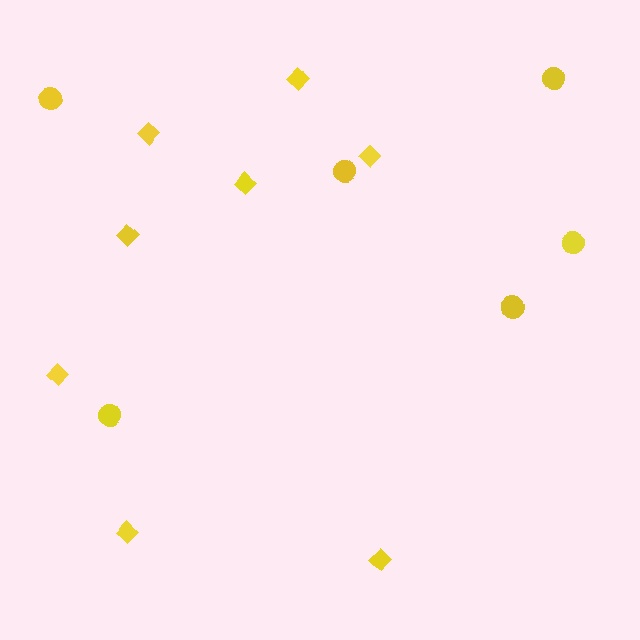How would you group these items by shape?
There are 2 groups: one group of circles (6) and one group of diamonds (8).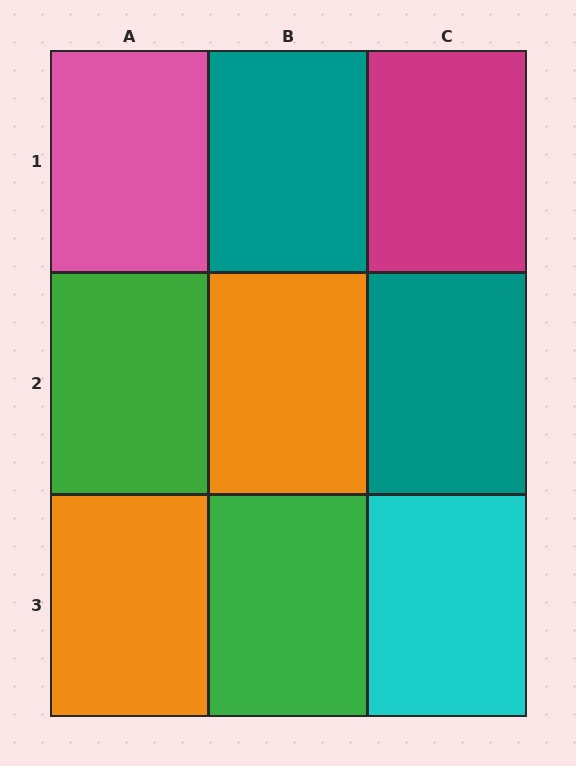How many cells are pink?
1 cell is pink.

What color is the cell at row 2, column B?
Orange.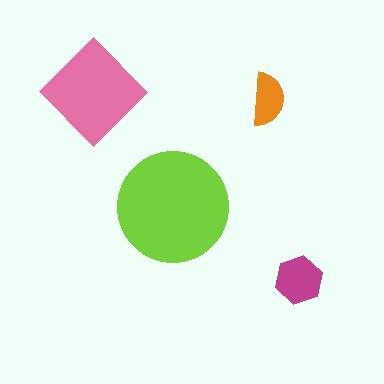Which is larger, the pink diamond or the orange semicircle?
The pink diamond.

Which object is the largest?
The lime circle.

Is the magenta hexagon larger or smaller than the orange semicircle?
Larger.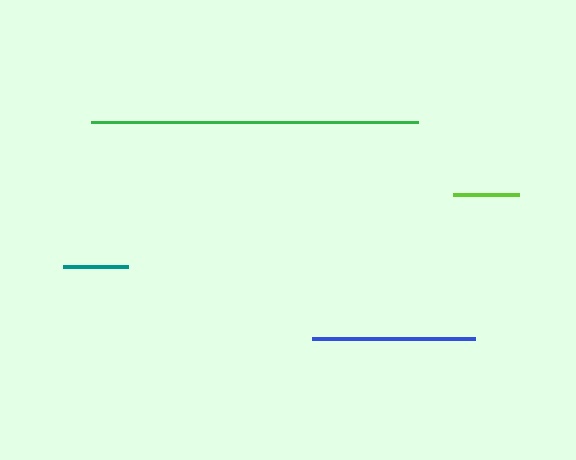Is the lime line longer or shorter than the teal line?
The lime line is longer than the teal line.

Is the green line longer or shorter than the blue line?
The green line is longer than the blue line.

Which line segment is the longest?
The green line is the longest at approximately 327 pixels.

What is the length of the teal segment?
The teal segment is approximately 65 pixels long.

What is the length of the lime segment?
The lime segment is approximately 67 pixels long.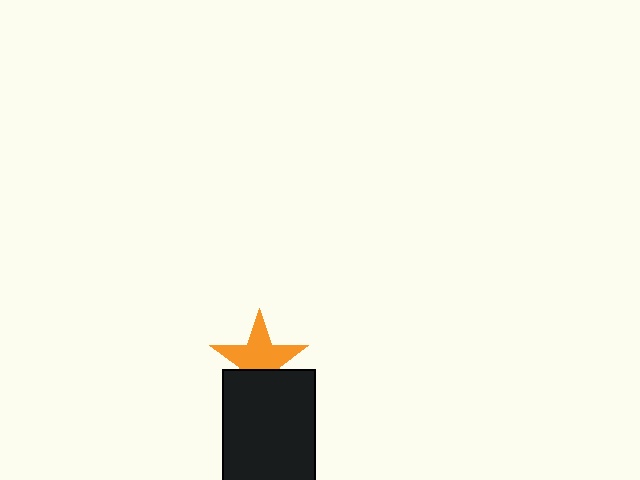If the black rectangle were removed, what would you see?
You would see the complete orange star.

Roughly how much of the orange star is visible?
Most of it is visible (roughly 65%).